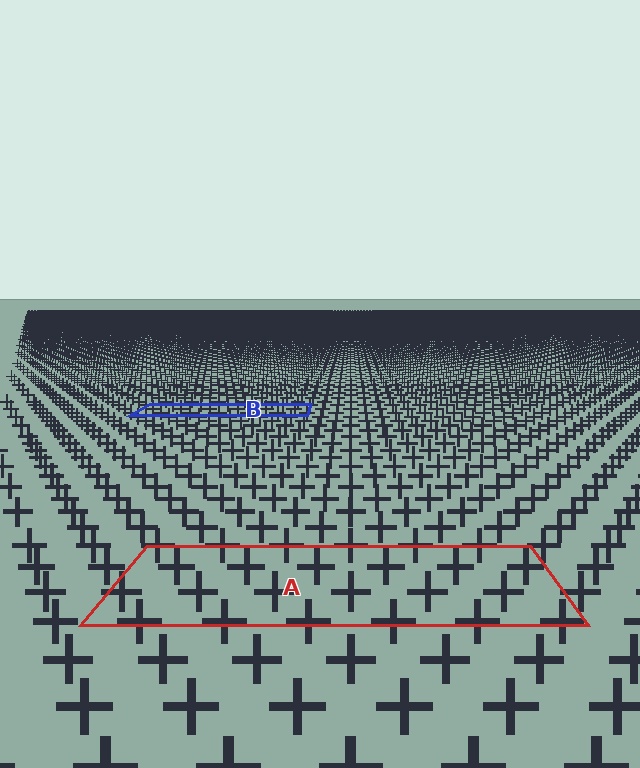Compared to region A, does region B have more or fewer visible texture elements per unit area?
Region B has more texture elements per unit area — they are packed more densely because it is farther away.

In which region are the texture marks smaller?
The texture marks are smaller in region B, because it is farther away.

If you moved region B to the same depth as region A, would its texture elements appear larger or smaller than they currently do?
They would appear larger. At a closer depth, the same texture elements are projected at a bigger on-screen size.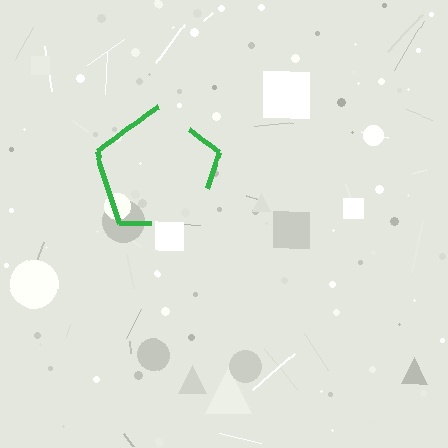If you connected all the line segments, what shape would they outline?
They would outline a pentagon.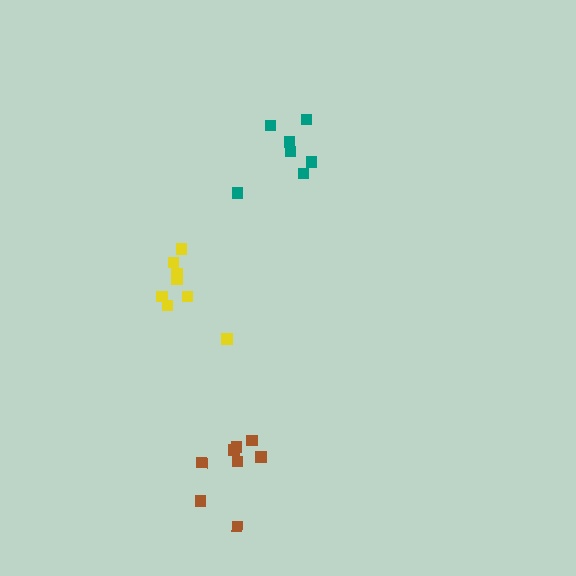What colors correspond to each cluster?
The clusters are colored: yellow, teal, brown.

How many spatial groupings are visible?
There are 3 spatial groupings.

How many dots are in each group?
Group 1: 8 dots, Group 2: 7 dots, Group 3: 8 dots (23 total).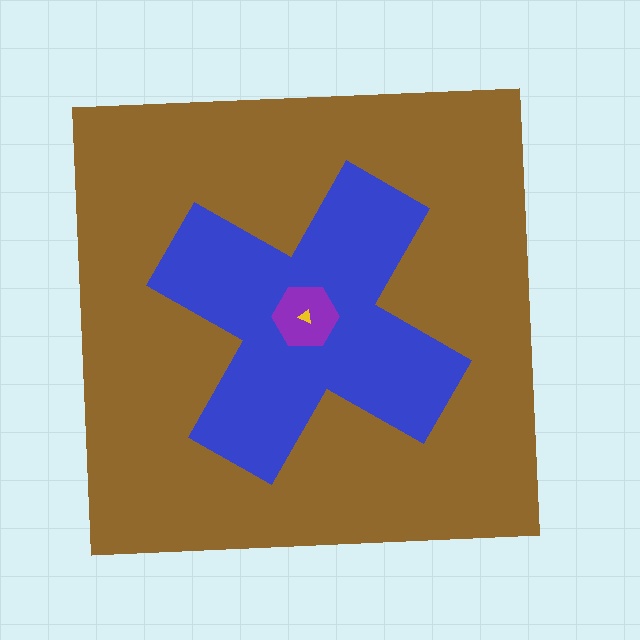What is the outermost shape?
The brown square.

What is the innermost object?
The yellow triangle.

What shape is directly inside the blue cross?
The purple hexagon.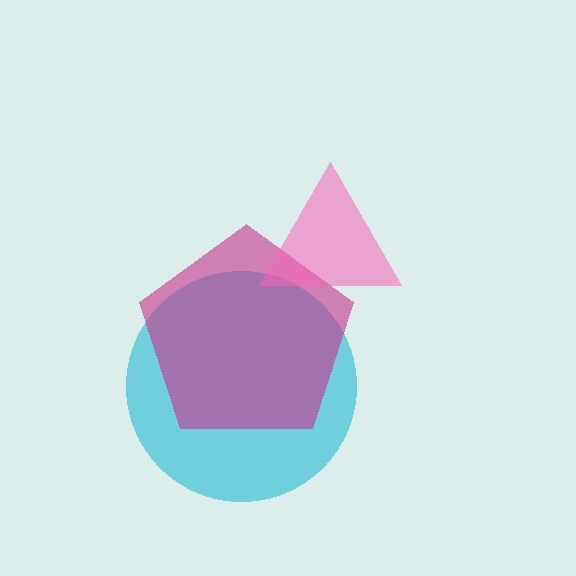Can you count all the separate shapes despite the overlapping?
Yes, there are 3 separate shapes.